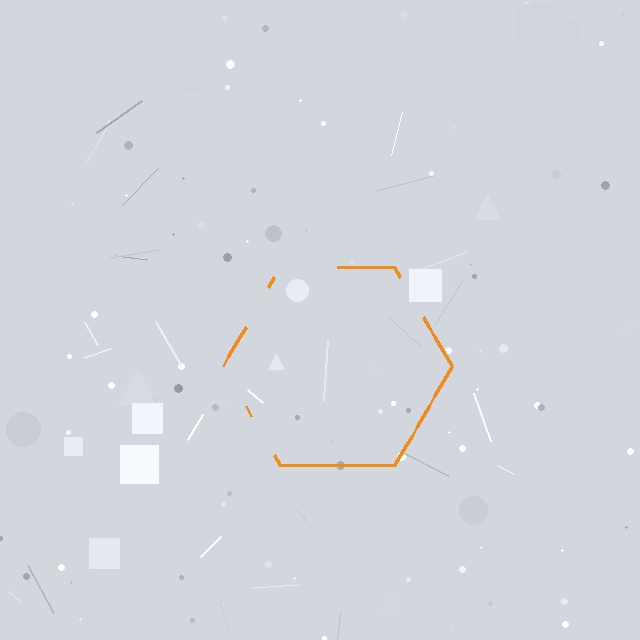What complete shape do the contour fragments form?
The contour fragments form a hexagon.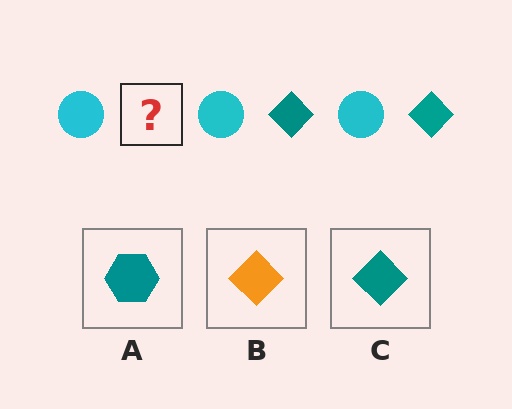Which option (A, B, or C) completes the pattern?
C.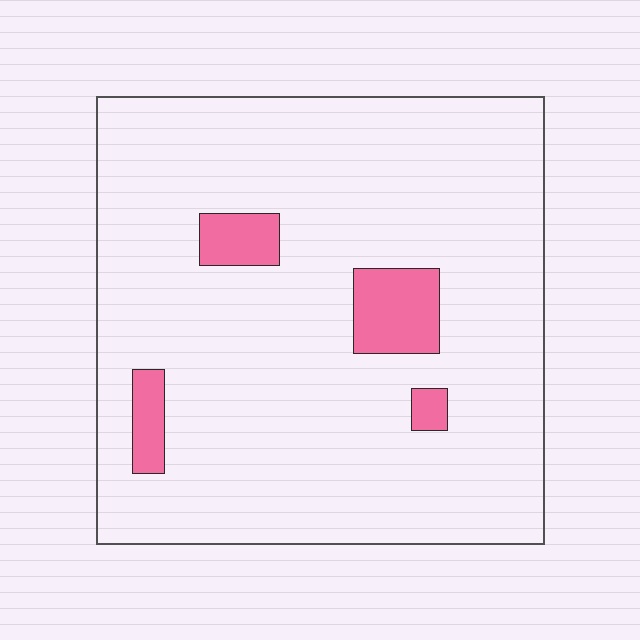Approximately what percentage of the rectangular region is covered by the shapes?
Approximately 10%.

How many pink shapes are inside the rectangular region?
4.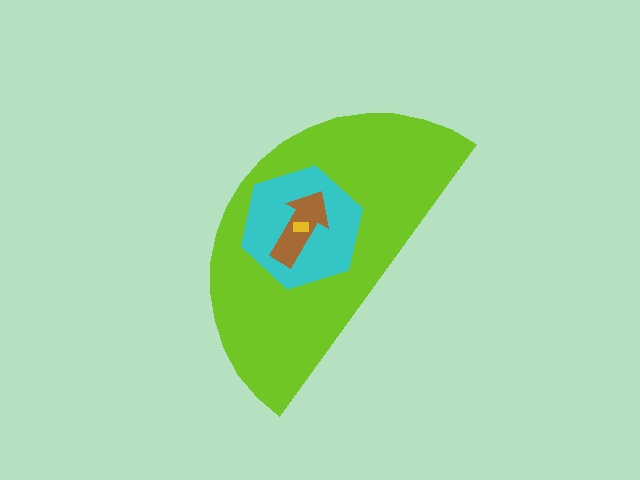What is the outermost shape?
The lime semicircle.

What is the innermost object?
The yellow rectangle.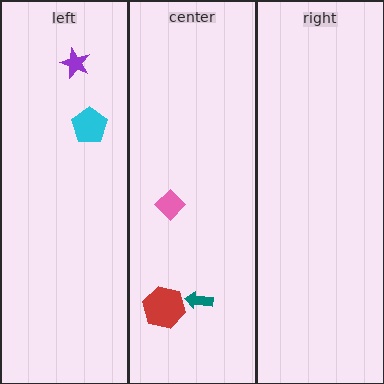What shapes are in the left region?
The cyan pentagon, the purple star.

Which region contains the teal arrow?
The center region.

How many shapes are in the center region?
3.